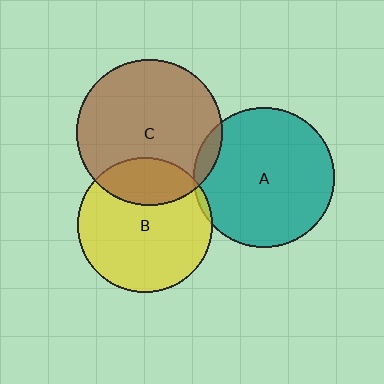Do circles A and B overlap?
Yes.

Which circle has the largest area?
Circle C (brown).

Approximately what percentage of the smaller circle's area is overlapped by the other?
Approximately 5%.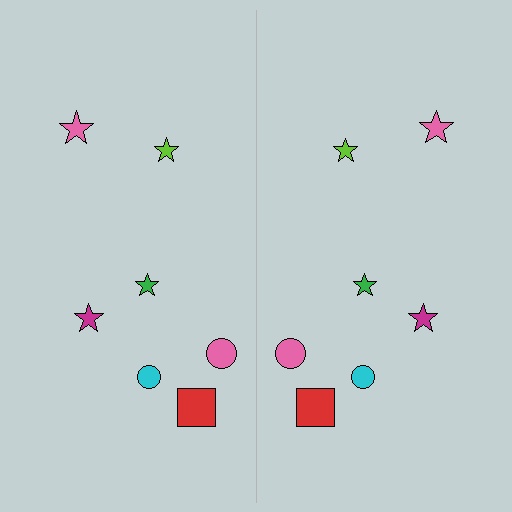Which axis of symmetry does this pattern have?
The pattern has a vertical axis of symmetry running through the center of the image.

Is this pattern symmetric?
Yes, this pattern has bilateral (reflection) symmetry.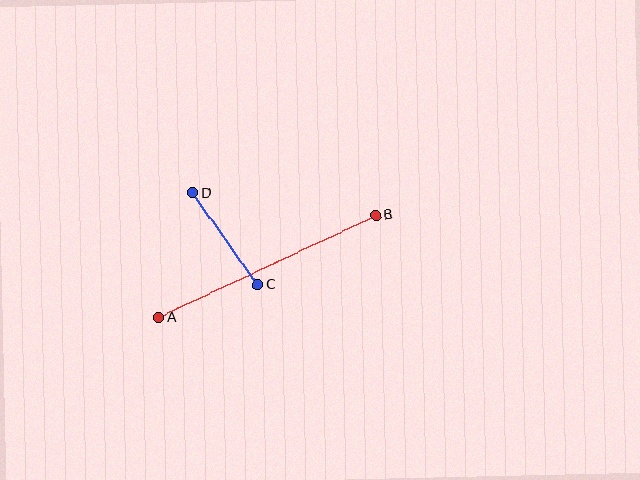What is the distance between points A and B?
The distance is approximately 240 pixels.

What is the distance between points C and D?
The distance is approximately 113 pixels.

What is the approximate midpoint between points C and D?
The midpoint is at approximately (225, 239) pixels.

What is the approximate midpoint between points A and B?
The midpoint is at approximately (267, 266) pixels.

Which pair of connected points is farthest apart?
Points A and B are farthest apart.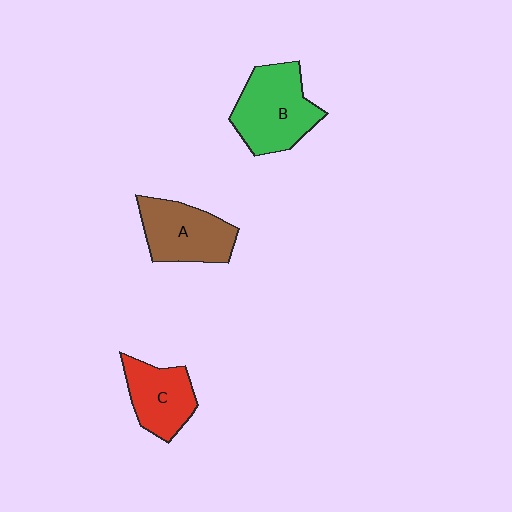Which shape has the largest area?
Shape B (green).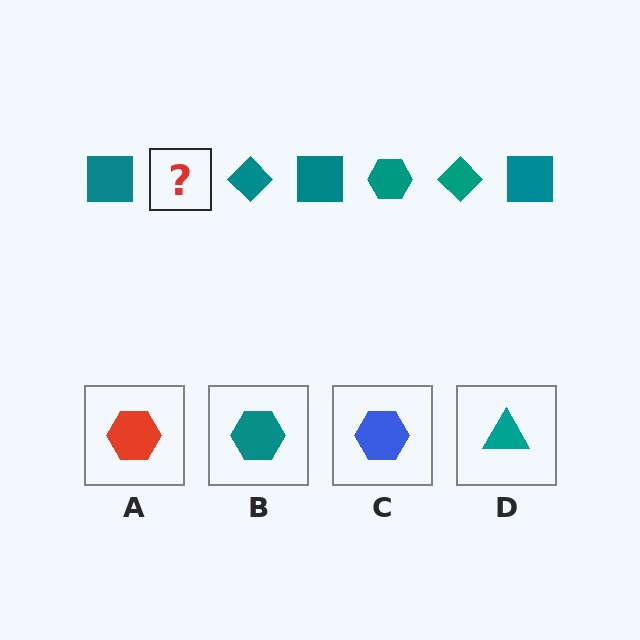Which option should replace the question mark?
Option B.